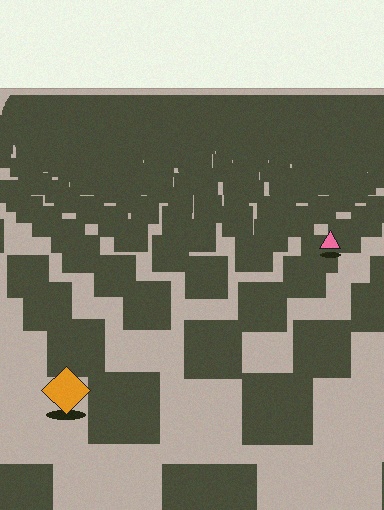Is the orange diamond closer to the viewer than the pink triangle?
Yes. The orange diamond is closer — you can tell from the texture gradient: the ground texture is coarser near it.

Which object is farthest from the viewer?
The pink triangle is farthest from the viewer. It appears smaller and the ground texture around it is denser.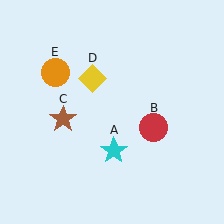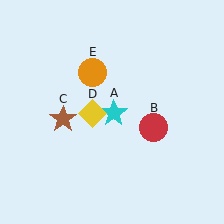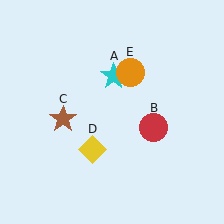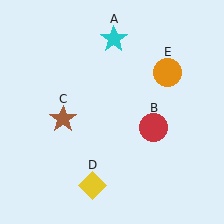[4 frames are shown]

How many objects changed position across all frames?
3 objects changed position: cyan star (object A), yellow diamond (object D), orange circle (object E).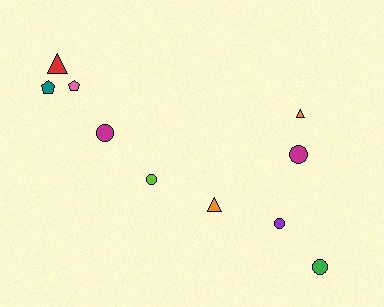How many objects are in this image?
There are 10 objects.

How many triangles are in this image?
There are 3 triangles.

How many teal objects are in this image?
There is 1 teal object.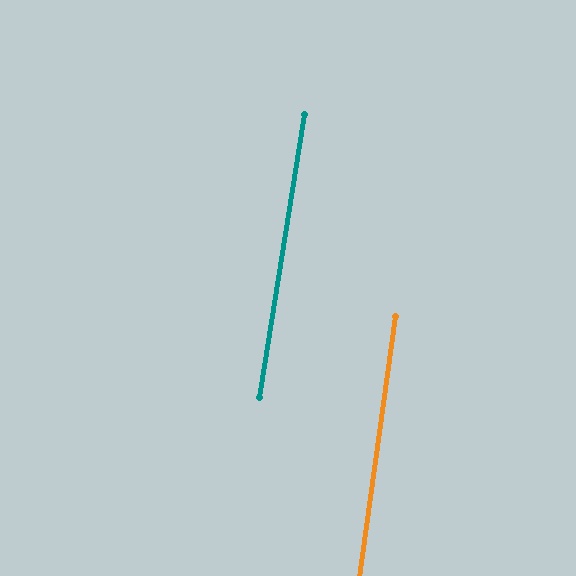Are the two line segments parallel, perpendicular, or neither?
Parallel — their directions differ by only 1.2°.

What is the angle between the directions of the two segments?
Approximately 1 degree.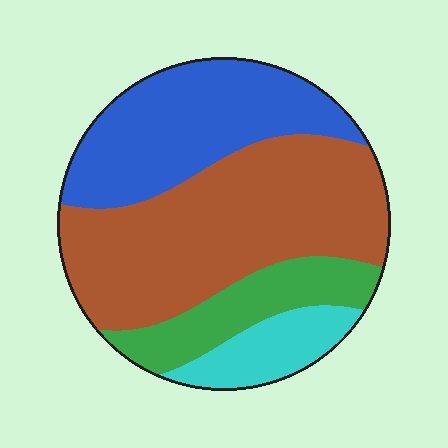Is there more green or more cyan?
Green.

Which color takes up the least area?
Cyan, at roughly 10%.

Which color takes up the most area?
Brown, at roughly 45%.